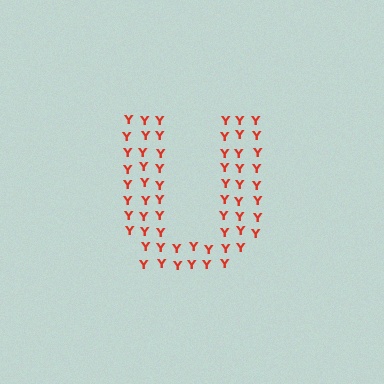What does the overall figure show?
The overall figure shows the letter U.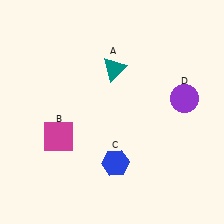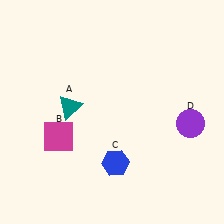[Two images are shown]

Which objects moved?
The objects that moved are: the teal triangle (A), the purple circle (D).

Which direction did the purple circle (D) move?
The purple circle (D) moved down.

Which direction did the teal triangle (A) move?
The teal triangle (A) moved left.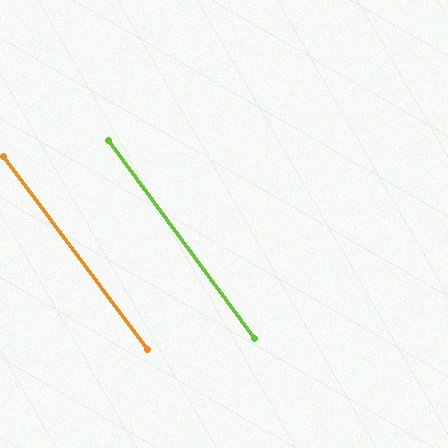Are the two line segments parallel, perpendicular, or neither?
Parallel — their directions differ by only 0.3°.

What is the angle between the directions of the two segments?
Approximately 0 degrees.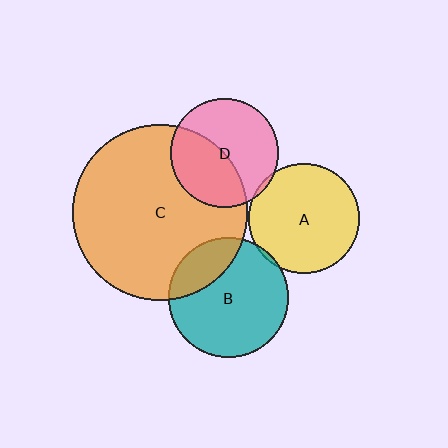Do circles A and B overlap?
Yes.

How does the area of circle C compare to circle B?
Approximately 2.1 times.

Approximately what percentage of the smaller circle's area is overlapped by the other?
Approximately 5%.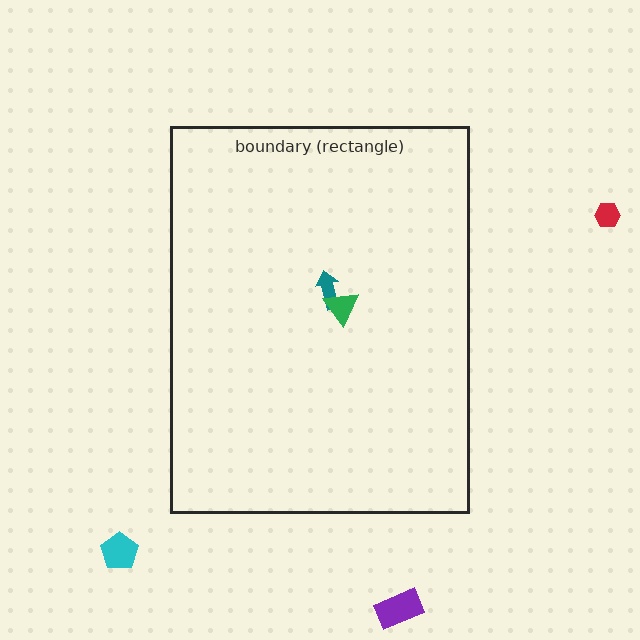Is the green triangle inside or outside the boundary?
Inside.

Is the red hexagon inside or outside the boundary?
Outside.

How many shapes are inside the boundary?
2 inside, 3 outside.